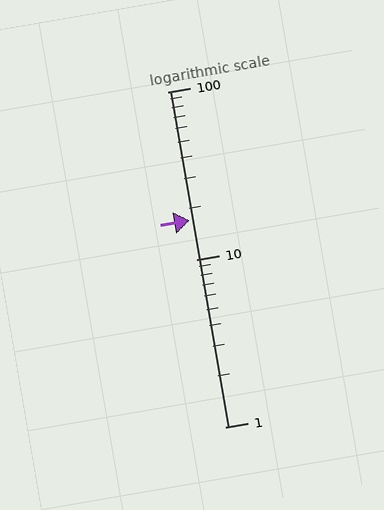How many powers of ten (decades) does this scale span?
The scale spans 2 decades, from 1 to 100.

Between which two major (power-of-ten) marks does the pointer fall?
The pointer is between 10 and 100.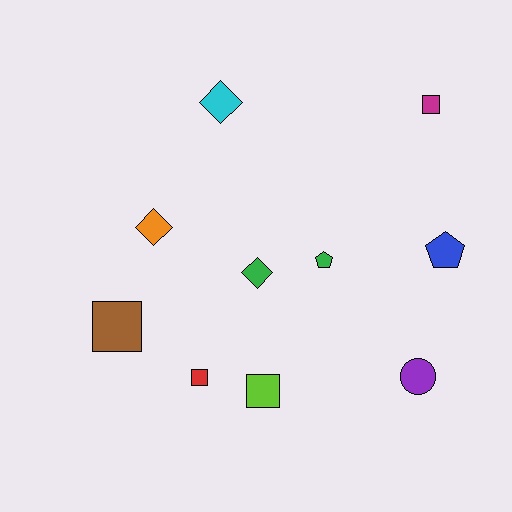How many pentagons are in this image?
There are 2 pentagons.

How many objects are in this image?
There are 10 objects.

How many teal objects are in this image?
There are no teal objects.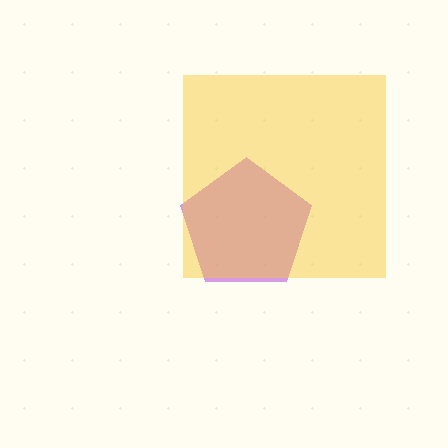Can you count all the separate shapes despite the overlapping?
Yes, there are 2 separate shapes.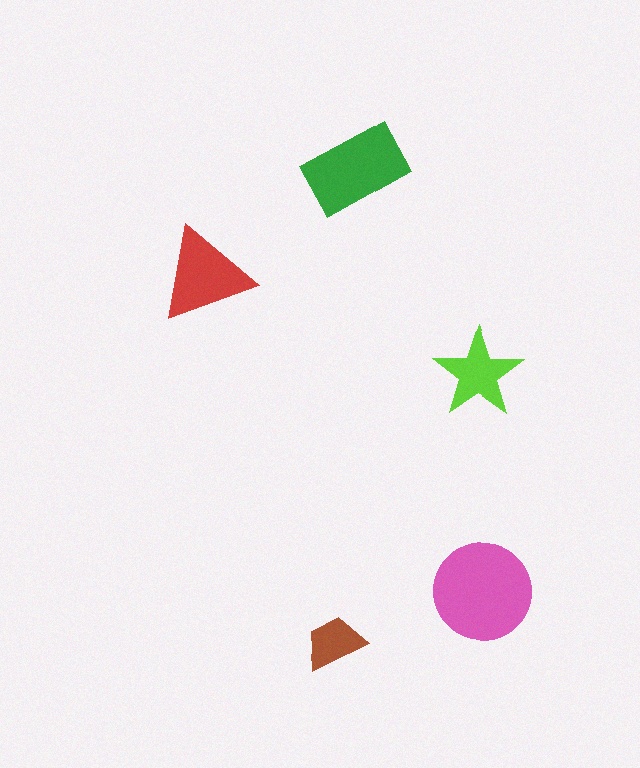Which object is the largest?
The pink circle.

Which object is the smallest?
The brown trapezoid.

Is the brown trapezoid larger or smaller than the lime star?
Smaller.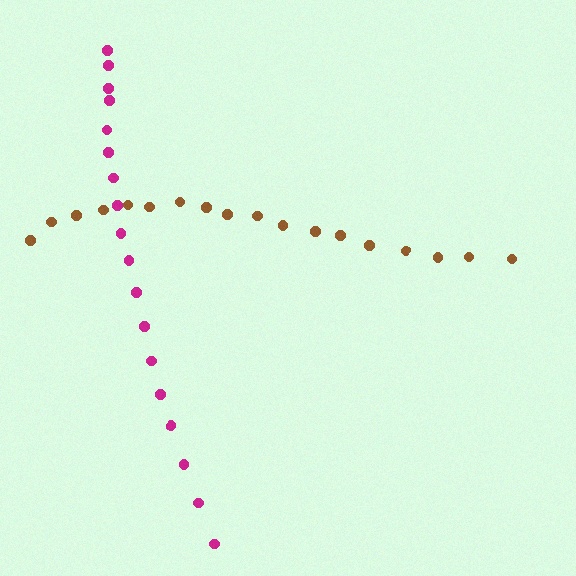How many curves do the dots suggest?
There are 2 distinct paths.